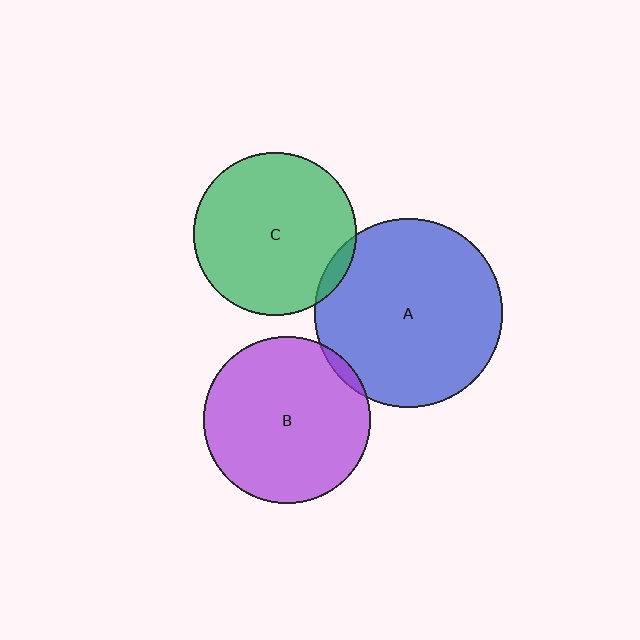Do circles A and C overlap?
Yes.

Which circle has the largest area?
Circle A (blue).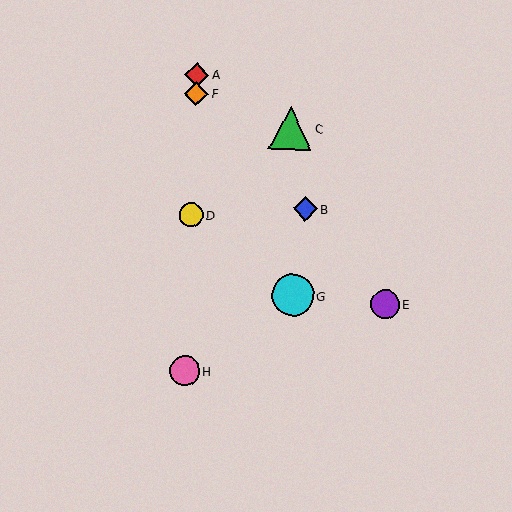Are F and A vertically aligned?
Yes, both are at x≈196.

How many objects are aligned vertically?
4 objects (A, D, F, H) are aligned vertically.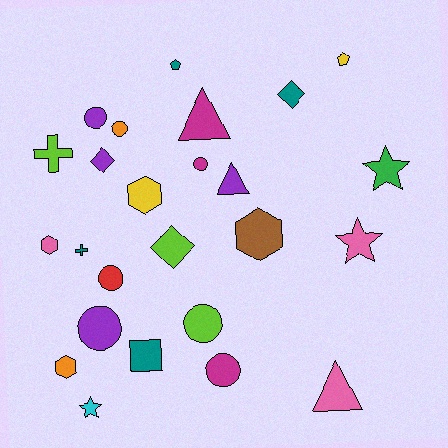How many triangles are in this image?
There are 3 triangles.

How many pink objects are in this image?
There are 3 pink objects.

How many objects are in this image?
There are 25 objects.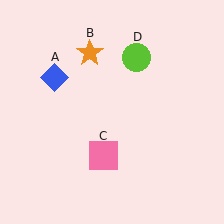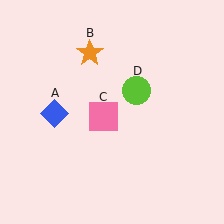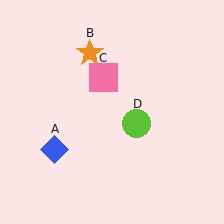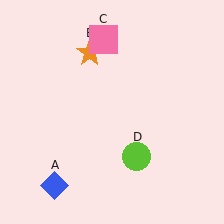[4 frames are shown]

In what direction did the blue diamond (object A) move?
The blue diamond (object A) moved down.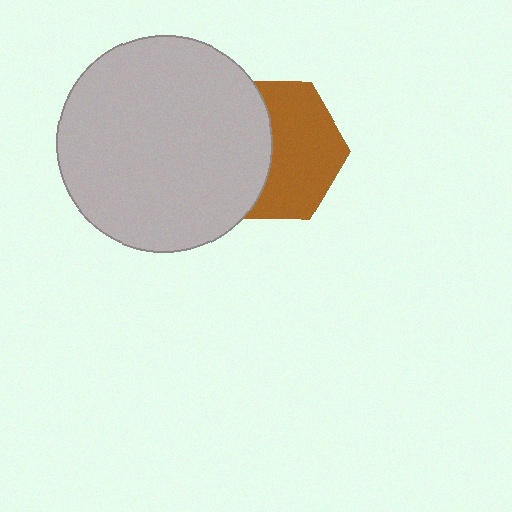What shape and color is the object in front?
The object in front is a light gray circle.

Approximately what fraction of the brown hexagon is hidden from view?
Roughly 45% of the brown hexagon is hidden behind the light gray circle.